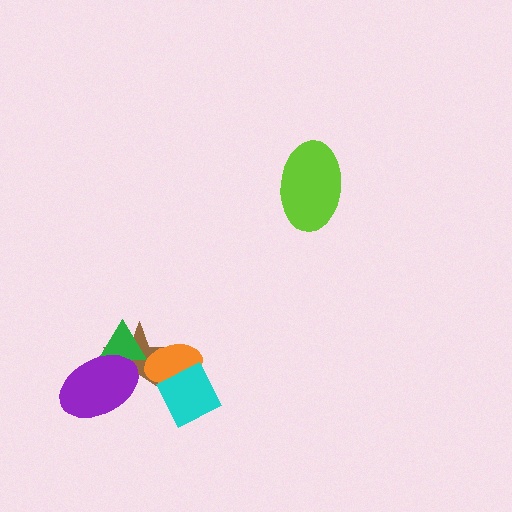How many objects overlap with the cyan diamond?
2 objects overlap with the cyan diamond.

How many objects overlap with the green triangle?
2 objects overlap with the green triangle.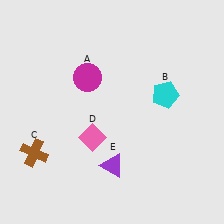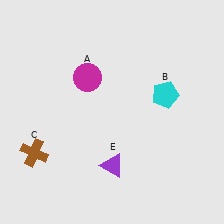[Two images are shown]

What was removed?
The pink diamond (D) was removed in Image 2.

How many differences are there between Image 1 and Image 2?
There is 1 difference between the two images.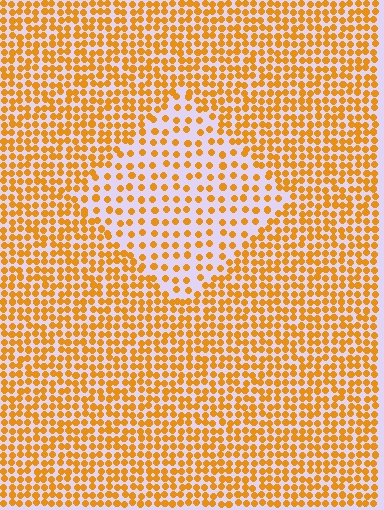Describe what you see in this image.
The image contains small orange elements arranged at two different densities. A diamond-shaped region is visible where the elements are less densely packed than the surrounding area.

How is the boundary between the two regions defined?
The boundary is defined by a change in element density (approximately 2.0x ratio). All elements are the same color, size, and shape.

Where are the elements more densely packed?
The elements are more densely packed outside the diamond boundary.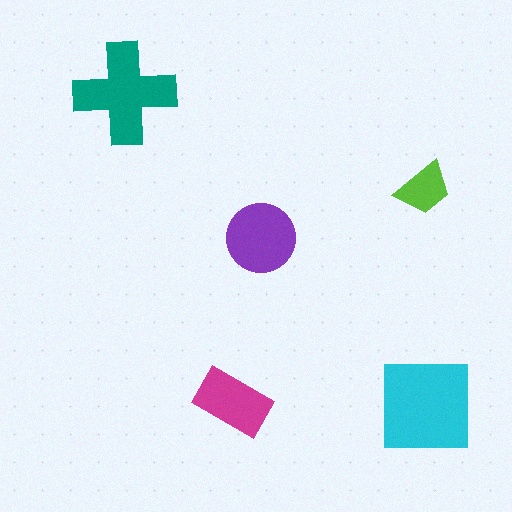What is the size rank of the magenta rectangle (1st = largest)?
4th.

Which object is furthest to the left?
The teal cross is leftmost.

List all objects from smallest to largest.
The lime trapezoid, the magenta rectangle, the purple circle, the teal cross, the cyan square.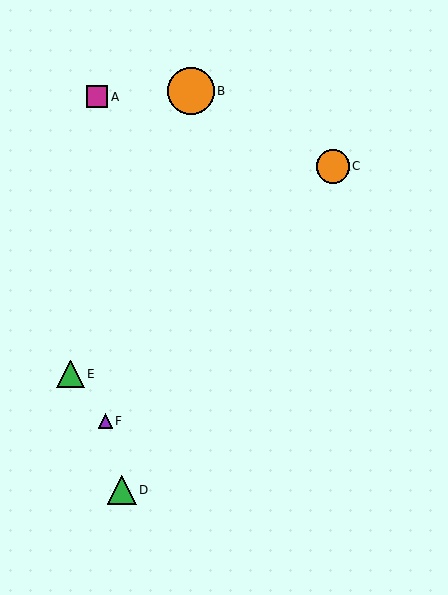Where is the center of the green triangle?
The center of the green triangle is at (70, 374).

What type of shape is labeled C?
Shape C is an orange circle.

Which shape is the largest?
The orange circle (labeled B) is the largest.